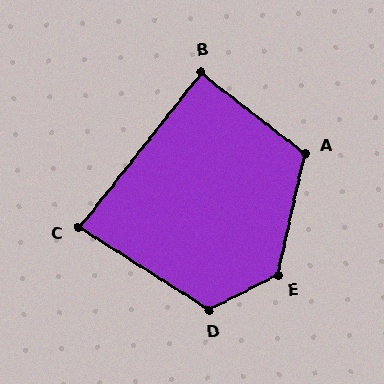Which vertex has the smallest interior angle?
C, at approximately 84 degrees.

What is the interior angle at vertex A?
Approximately 115 degrees (obtuse).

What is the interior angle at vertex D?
Approximately 121 degrees (obtuse).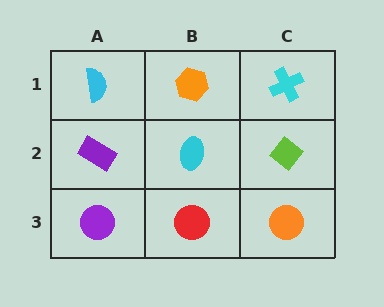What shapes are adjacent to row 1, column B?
A cyan ellipse (row 2, column B), a cyan semicircle (row 1, column A), a cyan cross (row 1, column C).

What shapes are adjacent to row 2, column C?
A cyan cross (row 1, column C), an orange circle (row 3, column C), a cyan ellipse (row 2, column B).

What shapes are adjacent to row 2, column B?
An orange hexagon (row 1, column B), a red circle (row 3, column B), a purple rectangle (row 2, column A), a lime diamond (row 2, column C).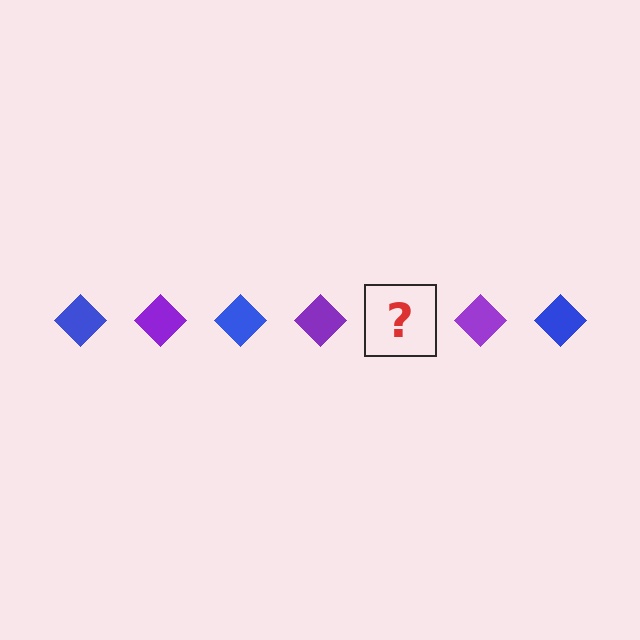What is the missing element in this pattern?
The missing element is a blue diamond.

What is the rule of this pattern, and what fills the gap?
The rule is that the pattern cycles through blue, purple diamonds. The gap should be filled with a blue diamond.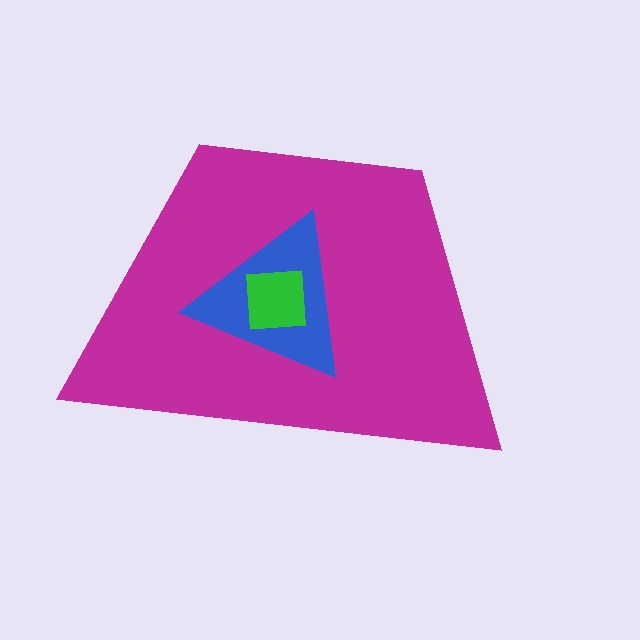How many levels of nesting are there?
3.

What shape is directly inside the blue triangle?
The green square.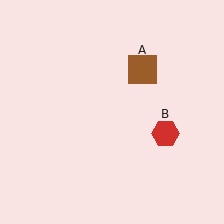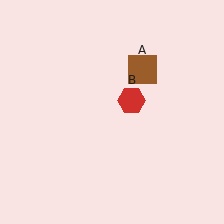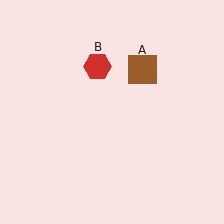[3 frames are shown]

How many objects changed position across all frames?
1 object changed position: red hexagon (object B).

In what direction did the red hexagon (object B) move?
The red hexagon (object B) moved up and to the left.